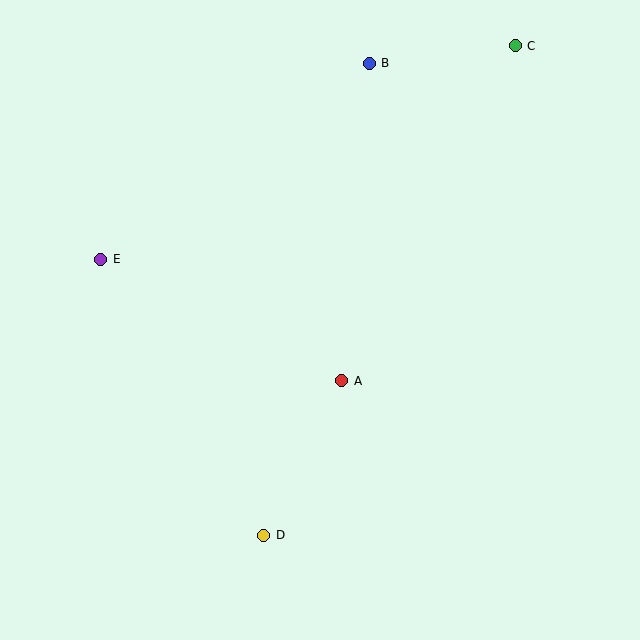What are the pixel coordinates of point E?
Point E is at (101, 259).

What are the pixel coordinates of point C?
Point C is at (515, 46).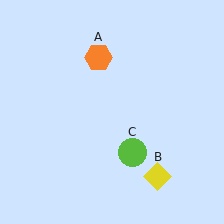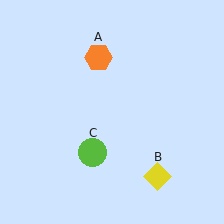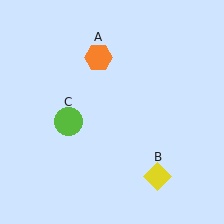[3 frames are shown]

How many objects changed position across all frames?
1 object changed position: lime circle (object C).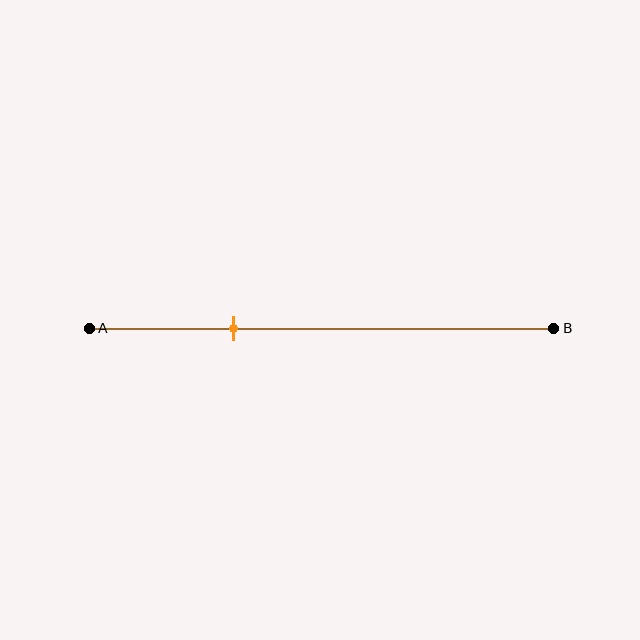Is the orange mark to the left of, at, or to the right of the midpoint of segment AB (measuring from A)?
The orange mark is to the left of the midpoint of segment AB.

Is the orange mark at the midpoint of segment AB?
No, the mark is at about 30% from A, not at the 50% midpoint.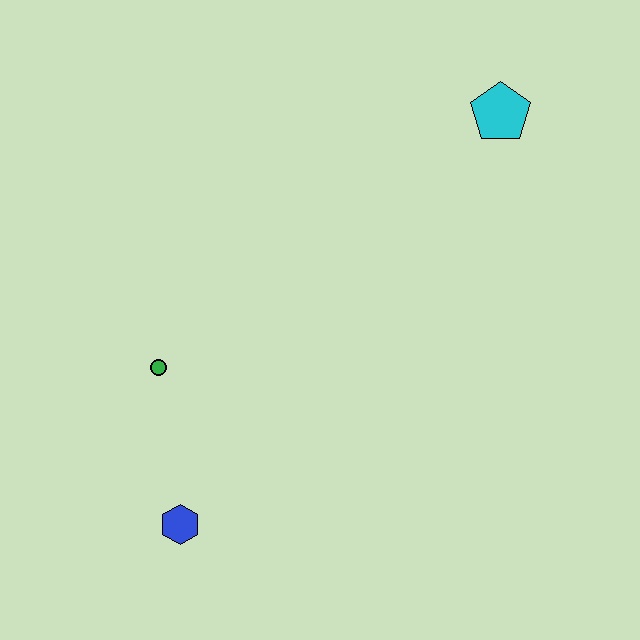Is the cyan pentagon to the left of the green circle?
No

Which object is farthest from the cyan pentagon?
The blue hexagon is farthest from the cyan pentagon.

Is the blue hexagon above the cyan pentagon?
No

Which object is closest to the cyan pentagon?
The green circle is closest to the cyan pentagon.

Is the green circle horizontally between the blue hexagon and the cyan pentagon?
No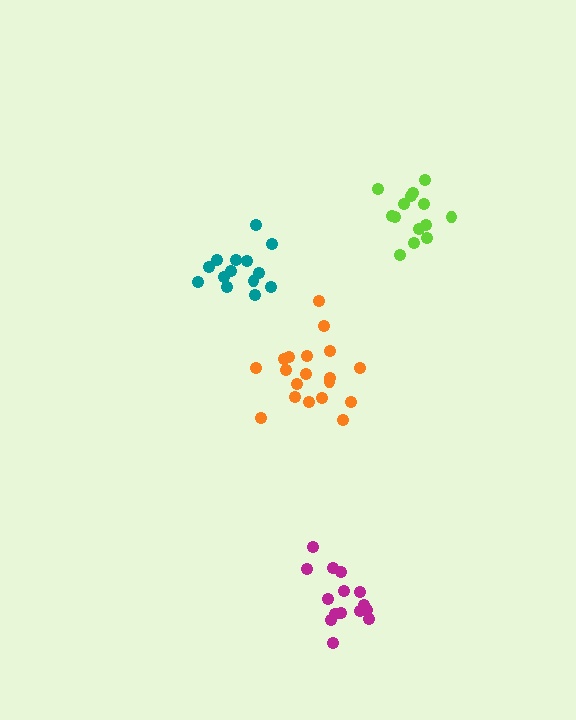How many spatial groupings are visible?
There are 4 spatial groupings.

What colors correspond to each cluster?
The clusters are colored: magenta, teal, orange, lime.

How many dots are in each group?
Group 1: 15 dots, Group 2: 14 dots, Group 3: 19 dots, Group 4: 14 dots (62 total).